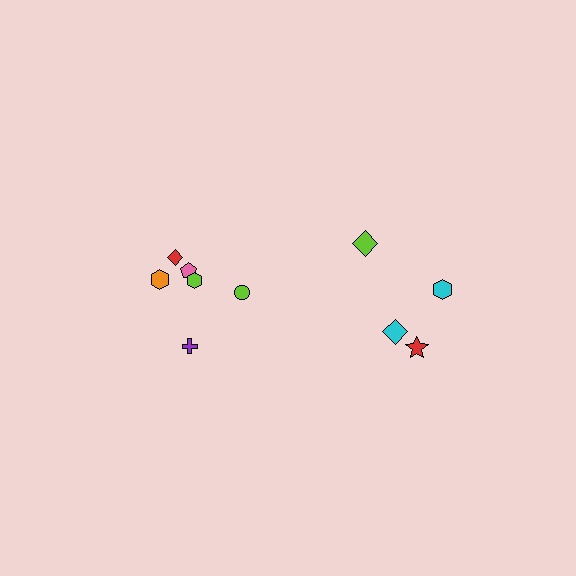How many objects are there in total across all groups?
There are 10 objects.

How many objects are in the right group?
There are 4 objects.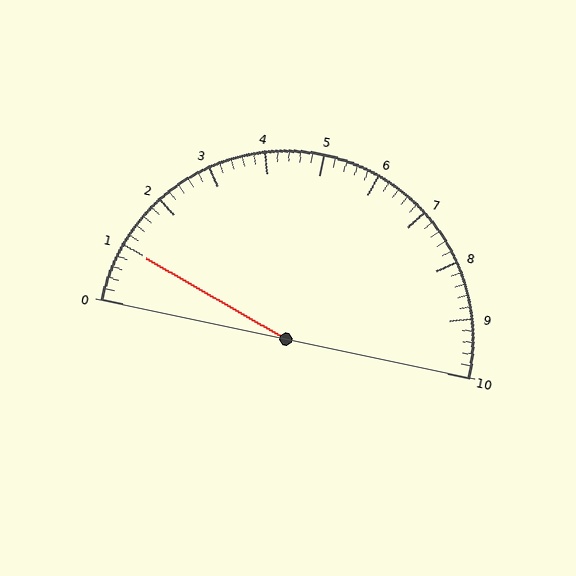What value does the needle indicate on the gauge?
The needle indicates approximately 1.0.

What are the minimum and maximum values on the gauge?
The gauge ranges from 0 to 10.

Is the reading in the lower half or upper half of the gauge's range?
The reading is in the lower half of the range (0 to 10).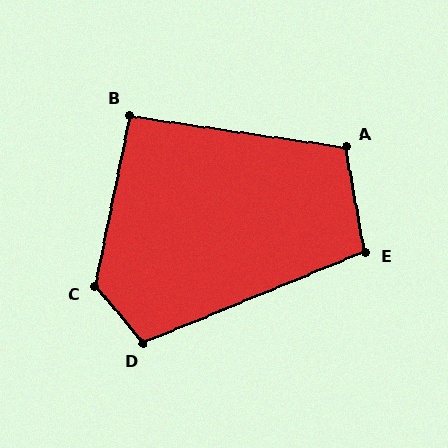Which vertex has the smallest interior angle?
B, at approximately 93 degrees.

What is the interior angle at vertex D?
Approximately 109 degrees (obtuse).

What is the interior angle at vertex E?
Approximately 102 degrees (obtuse).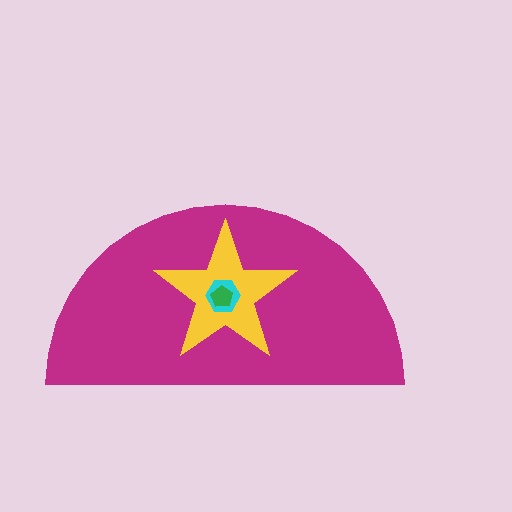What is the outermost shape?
The magenta semicircle.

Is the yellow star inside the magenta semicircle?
Yes.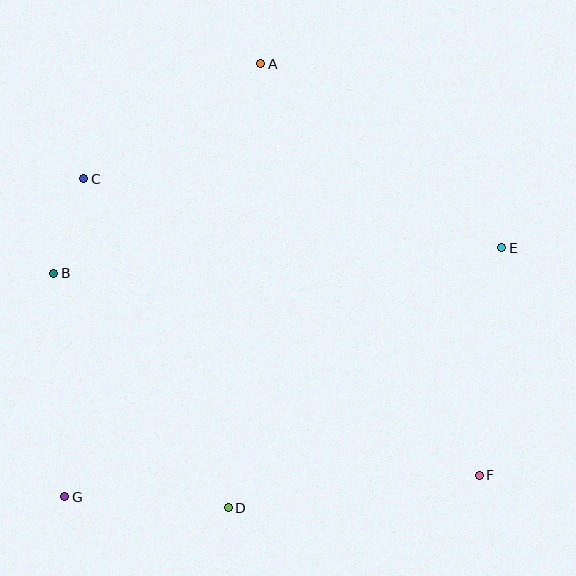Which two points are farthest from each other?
Points E and G are farthest from each other.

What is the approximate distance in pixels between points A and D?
The distance between A and D is approximately 445 pixels.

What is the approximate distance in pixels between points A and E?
The distance between A and E is approximately 304 pixels.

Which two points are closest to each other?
Points B and C are closest to each other.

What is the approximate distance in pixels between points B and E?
The distance between B and E is approximately 449 pixels.